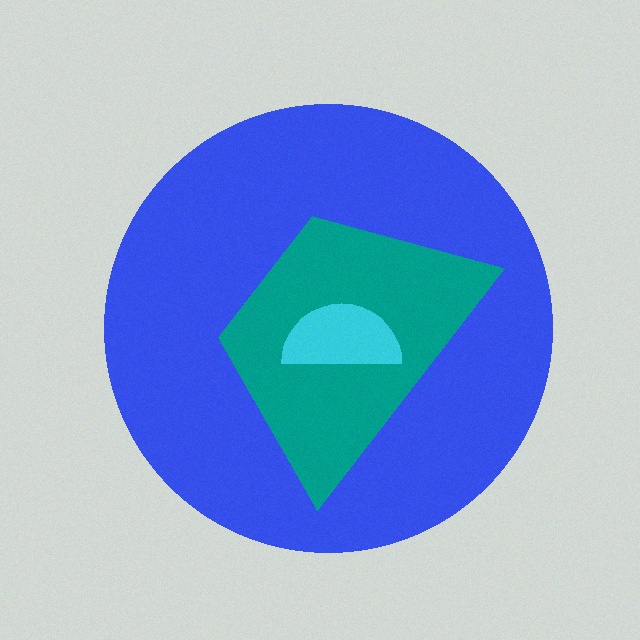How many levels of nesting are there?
3.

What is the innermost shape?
The cyan semicircle.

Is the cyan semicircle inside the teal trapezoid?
Yes.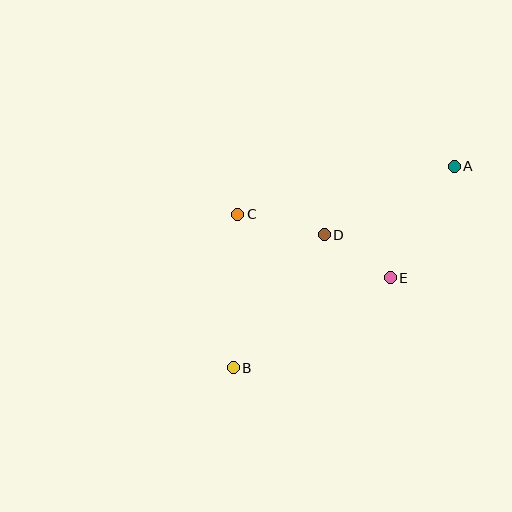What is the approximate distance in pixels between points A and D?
The distance between A and D is approximately 147 pixels.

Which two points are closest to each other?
Points D and E are closest to each other.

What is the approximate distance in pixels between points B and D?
The distance between B and D is approximately 161 pixels.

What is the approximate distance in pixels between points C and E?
The distance between C and E is approximately 165 pixels.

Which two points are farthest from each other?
Points A and B are farthest from each other.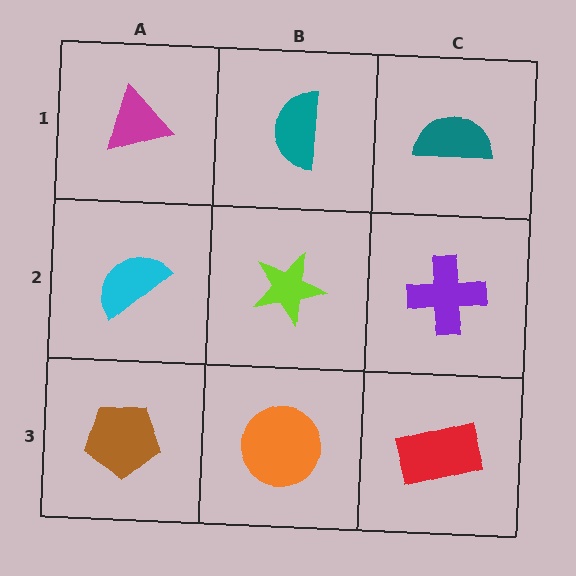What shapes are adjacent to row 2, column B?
A teal semicircle (row 1, column B), an orange circle (row 3, column B), a cyan semicircle (row 2, column A), a purple cross (row 2, column C).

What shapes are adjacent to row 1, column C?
A purple cross (row 2, column C), a teal semicircle (row 1, column B).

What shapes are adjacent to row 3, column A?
A cyan semicircle (row 2, column A), an orange circle (row 3, column B).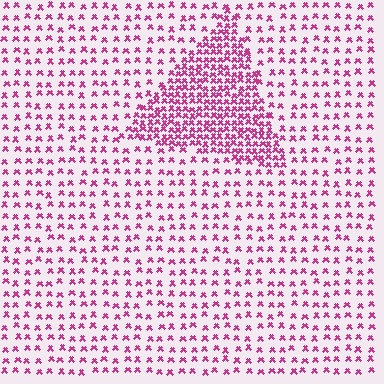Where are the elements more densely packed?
The elements are more densely packed inside the triangle boundary.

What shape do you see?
I see a triangle.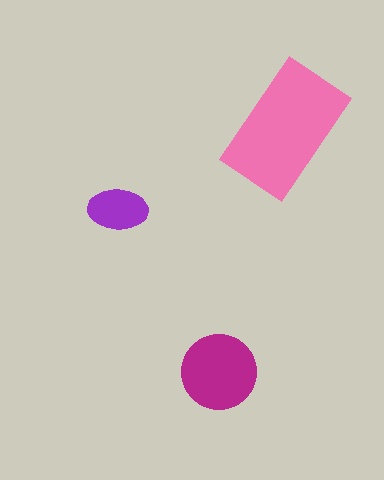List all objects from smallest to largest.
The purple ellipse, the magenta circle, the pink rectangle.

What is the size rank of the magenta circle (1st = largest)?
2nd.